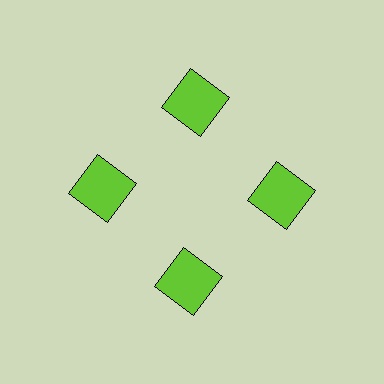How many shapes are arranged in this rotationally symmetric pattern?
There are 4 shapes, arranged in 4 groups of 1.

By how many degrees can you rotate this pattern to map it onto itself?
The pattern maps onto itself every 90 degrees of rotation.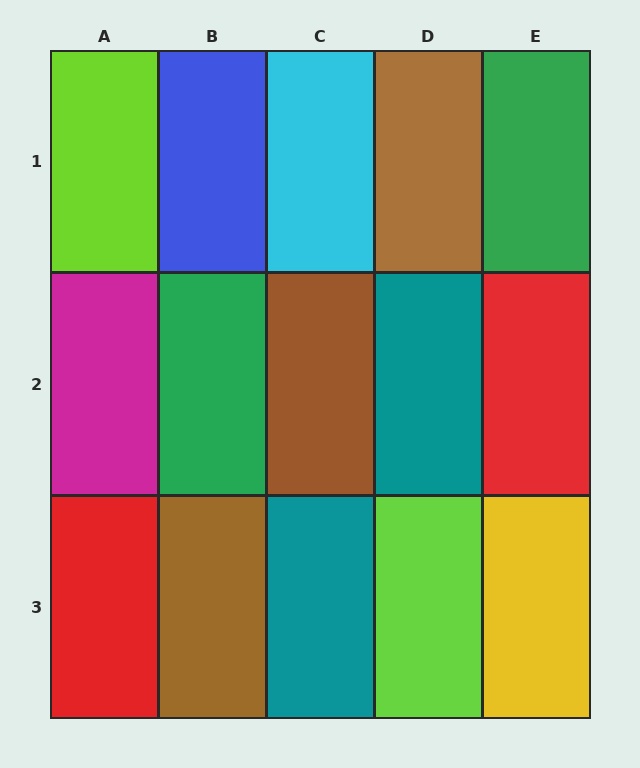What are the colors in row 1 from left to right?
Lime, blue, cyan, brown, green.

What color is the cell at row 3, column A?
Red.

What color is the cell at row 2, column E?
Red.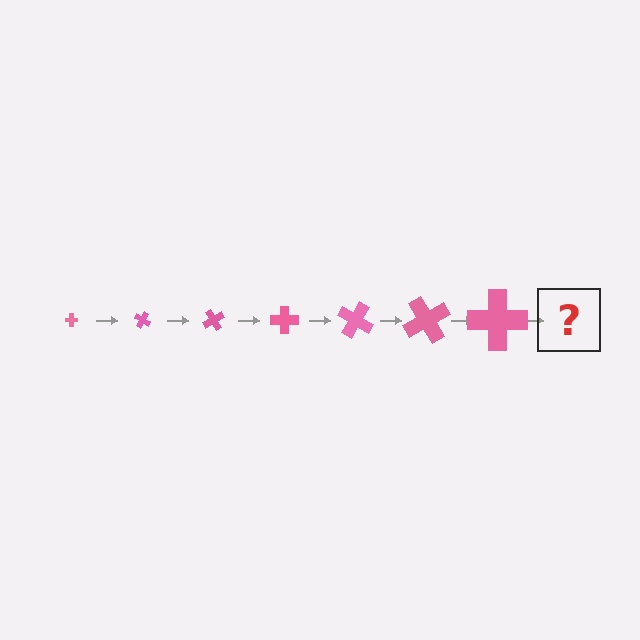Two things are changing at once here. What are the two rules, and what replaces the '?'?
The two rules are that the cross grows larger each step and it rotates 30 degrees each step. The '?' should be a cross, larger than the previous one and rotated 210 degrees from the start.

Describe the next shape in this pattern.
It should be a cross, larger than the previous one and rotated 210 degrees from the start.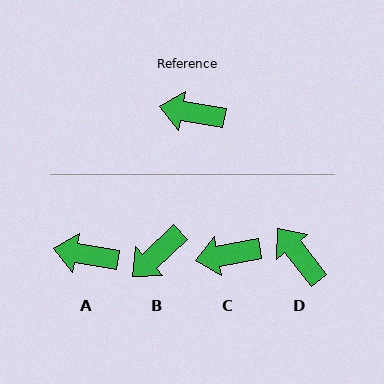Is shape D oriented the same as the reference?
No, it is off by about 41 degrees.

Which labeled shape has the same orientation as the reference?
A.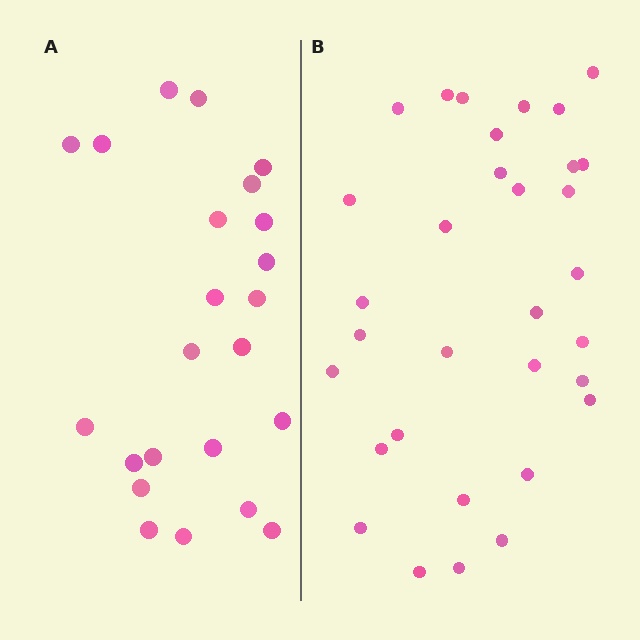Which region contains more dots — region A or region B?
Region B (the right region) has more dots.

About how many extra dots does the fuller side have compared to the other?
Region B has roughly 8 or so more dots than region A.